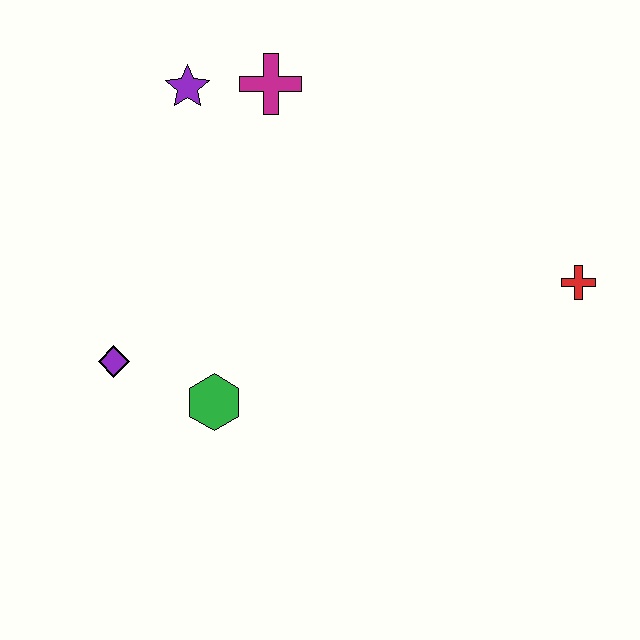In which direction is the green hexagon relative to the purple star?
The green hexagon is below the purple star.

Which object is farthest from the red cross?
The purple diamond is farthest from the red cross.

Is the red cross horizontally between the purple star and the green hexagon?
No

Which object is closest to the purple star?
The magenta cross is closest to the purple star.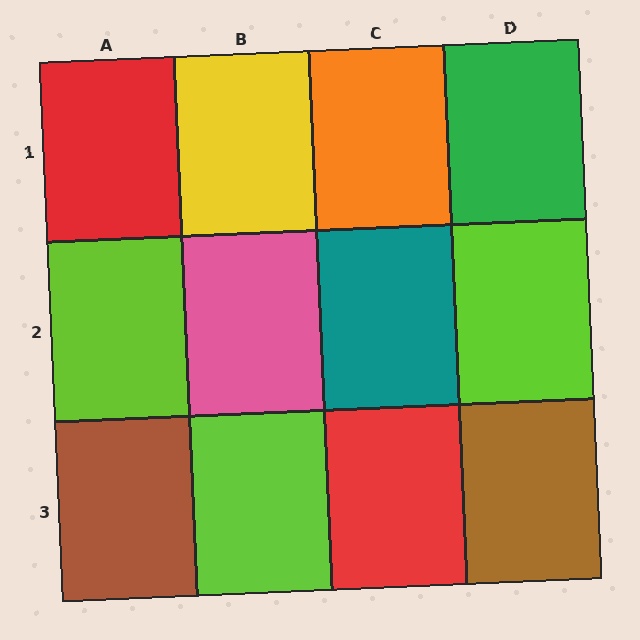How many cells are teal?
1 cell is teal.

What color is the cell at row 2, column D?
Lime.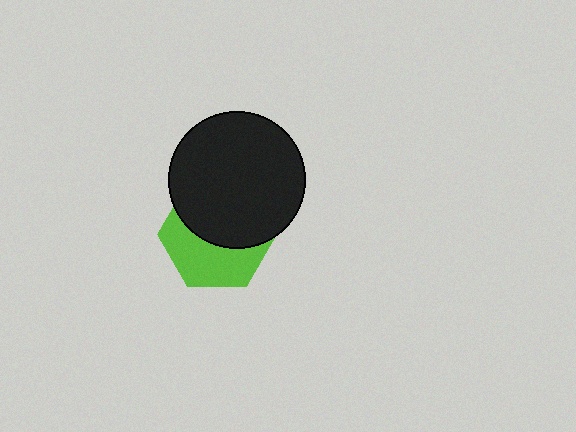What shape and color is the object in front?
The object in front is a black circle.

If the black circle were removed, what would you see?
You would see the complete lime hexagon.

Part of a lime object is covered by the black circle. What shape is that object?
It is a hexagon.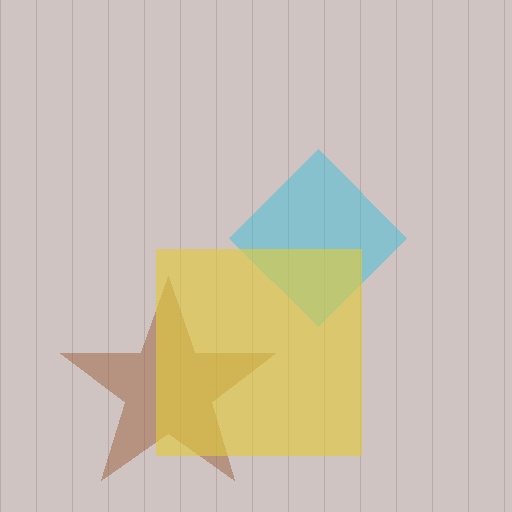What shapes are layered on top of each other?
The layered shapes are: a brown star, a cyan diamond, a yellow square.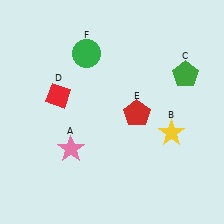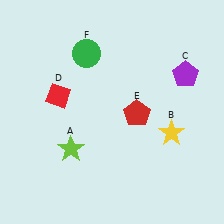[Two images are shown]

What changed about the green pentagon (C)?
In Image 1, C is green. In Image 2, it changed to purple.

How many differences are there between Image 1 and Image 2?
There are 2 differences between the two images.